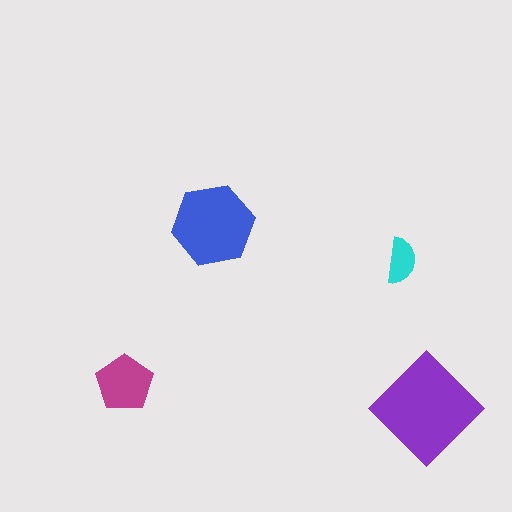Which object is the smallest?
The cyan semicircle.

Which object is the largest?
The purple diamond.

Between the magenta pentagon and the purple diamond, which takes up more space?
The purple diamond.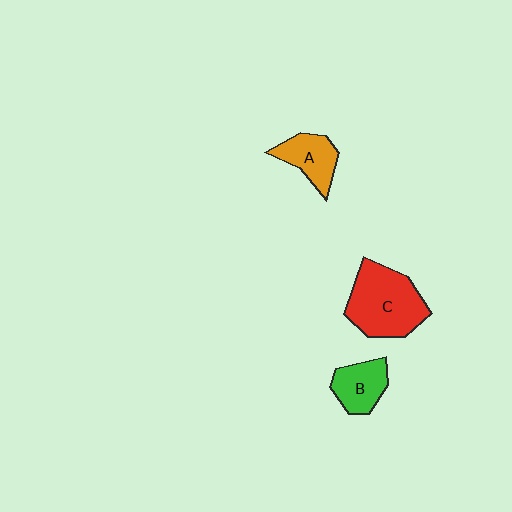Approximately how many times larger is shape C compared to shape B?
Approximately 1.9 times.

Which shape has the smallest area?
Shape B (green).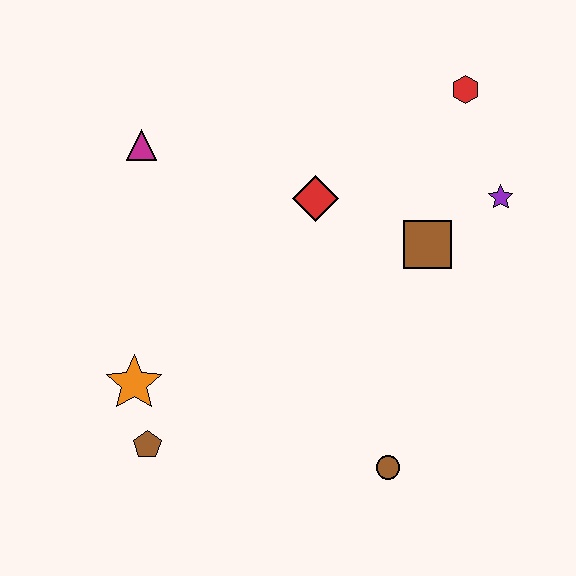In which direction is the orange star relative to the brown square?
The orange star is to the left of the brown square.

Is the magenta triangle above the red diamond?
Yes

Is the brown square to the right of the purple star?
No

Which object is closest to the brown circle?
The brown square is closest to the brown circle.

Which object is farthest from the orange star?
The red hexagon is farthest from the orange star.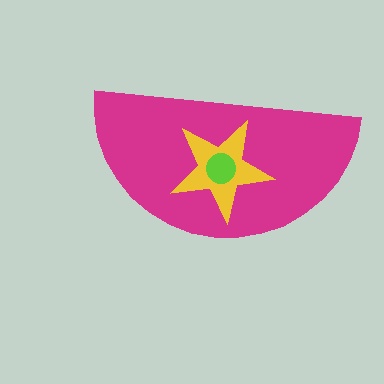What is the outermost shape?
The magenta semicircle.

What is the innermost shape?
The lime circle.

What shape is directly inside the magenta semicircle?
The yellow star.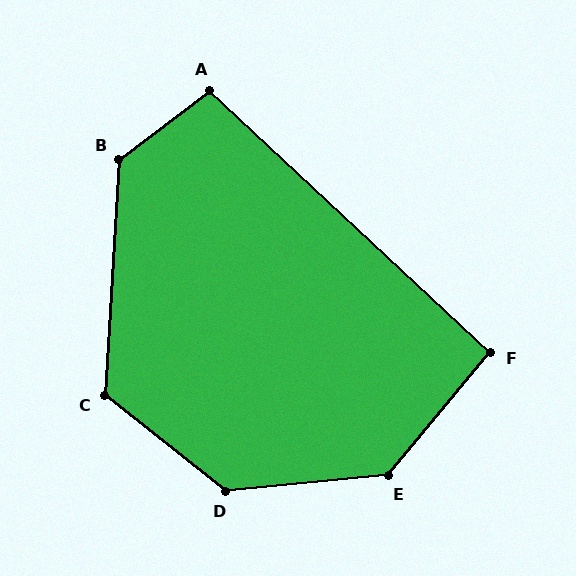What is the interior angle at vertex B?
Approximately 131 degrees (obtuse).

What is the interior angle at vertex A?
Approximately 100 degrees (obtuse).